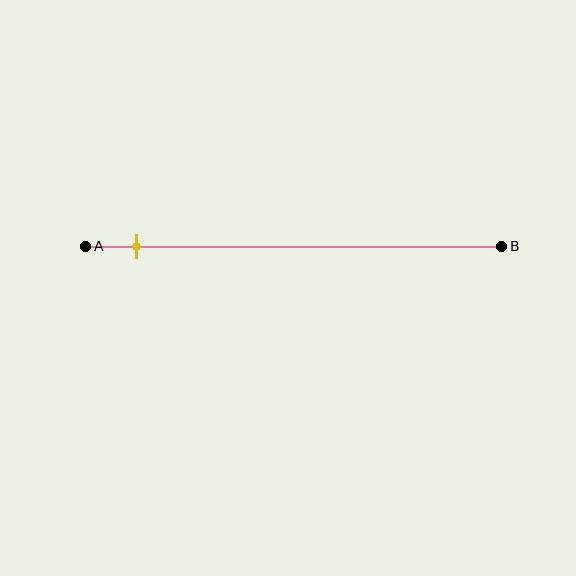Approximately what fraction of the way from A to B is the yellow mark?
The yellow mark is approximately 10% of the way from A to B.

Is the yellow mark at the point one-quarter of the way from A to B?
No, the mark is at about 10% from A, not at the 25% one-quarter point.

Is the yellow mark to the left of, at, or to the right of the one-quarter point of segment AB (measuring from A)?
The yellow mark is to the left of the one-quarter point of segment AB.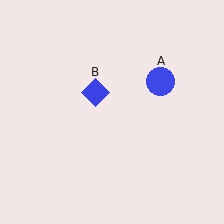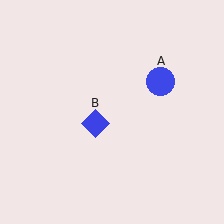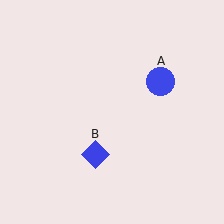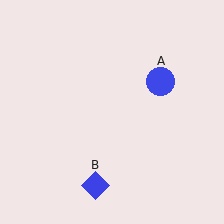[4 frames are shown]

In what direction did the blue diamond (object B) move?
The blue diamond (object B) moved down.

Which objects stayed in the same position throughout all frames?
Blue circle (object A) remained stationary.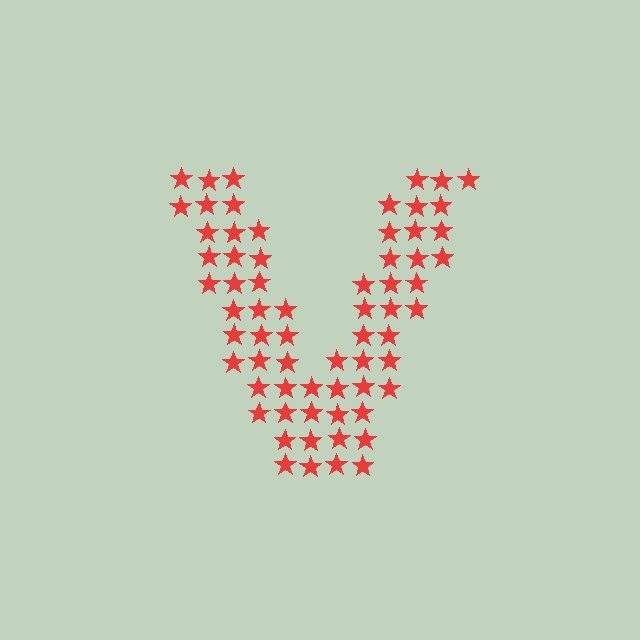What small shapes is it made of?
It is made of small stars.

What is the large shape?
The large shape is the letter V.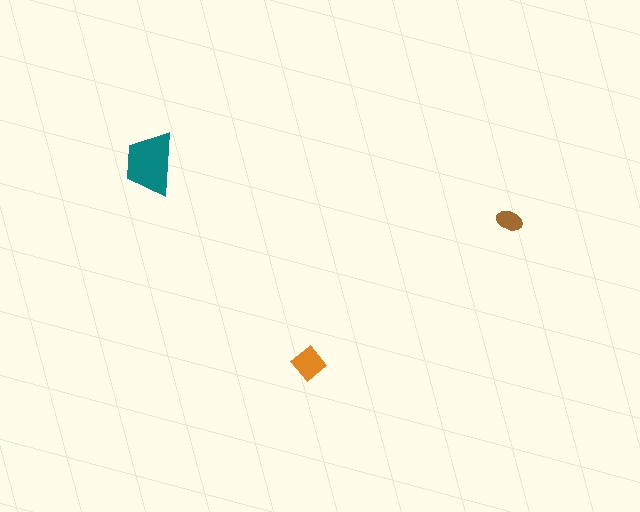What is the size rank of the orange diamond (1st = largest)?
2nd.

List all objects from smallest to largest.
The brown ellipse, the orange diamond, the teal trapezoid.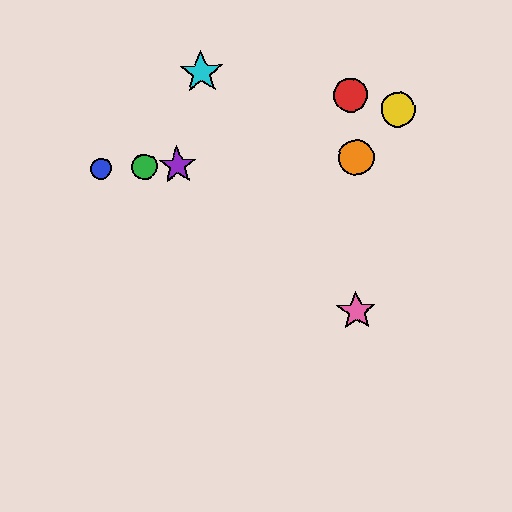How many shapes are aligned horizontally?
4 shapes (the blue circle, the green circle, the purple star, the orange circle) are aligned horizontally.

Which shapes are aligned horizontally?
The blue circle, the green circle, the purple star, the orange circle are aligned horizontally.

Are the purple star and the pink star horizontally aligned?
No, the purple star is at y≈165 and the pink star is at y≈311.